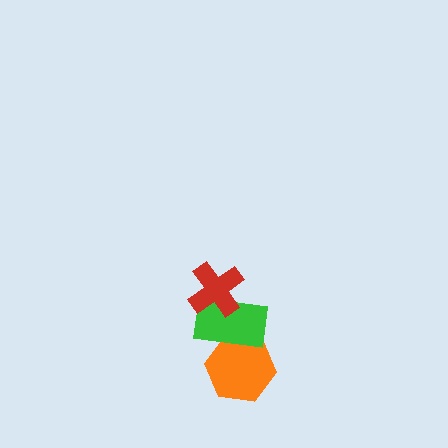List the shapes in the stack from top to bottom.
From top to bottom: the red cross, the green rectangle, the orange hexagon.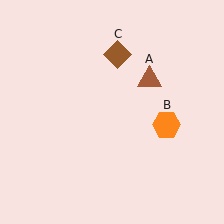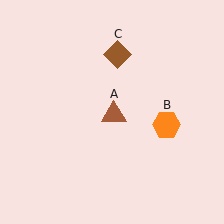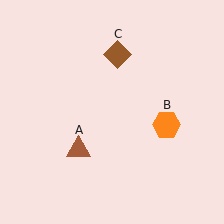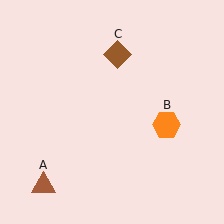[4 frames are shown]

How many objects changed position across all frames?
1 object changed position: brown triangle (object A).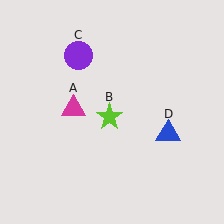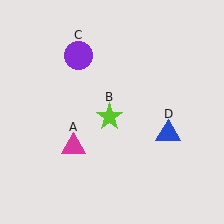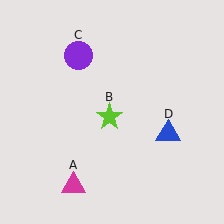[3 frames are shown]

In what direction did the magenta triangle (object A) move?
The magenta triangle (object A) moved down.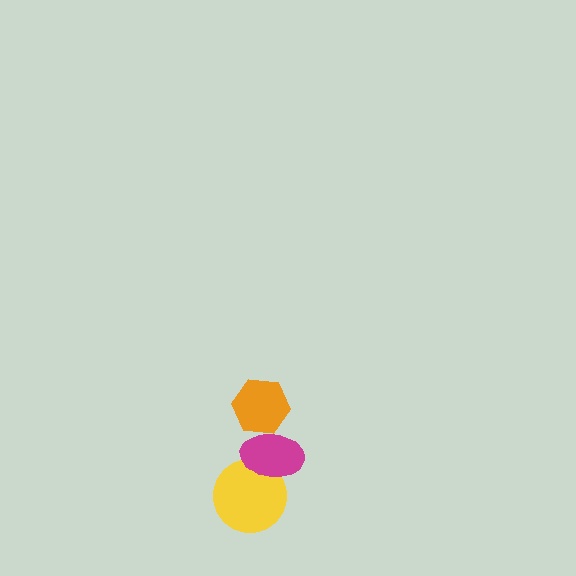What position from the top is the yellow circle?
The yellow circle is 3rd from the top.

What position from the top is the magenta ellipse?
The magenta ellipse is 2nd from the top.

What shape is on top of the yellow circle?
The magenta ellipse is on top of the yellow circle.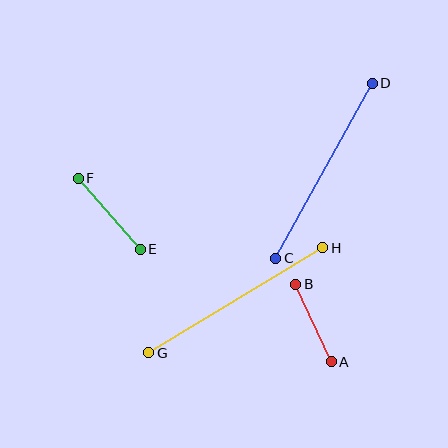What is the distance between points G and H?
The distance is approximately 203 pixels.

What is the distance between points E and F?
The distance is approximately 94 pixels.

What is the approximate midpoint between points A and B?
The midpoint is at approximately (314, 323) pixels.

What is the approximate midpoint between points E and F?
The midpoint is at approximately (109, 214) pixels.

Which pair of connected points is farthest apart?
Points G and H are farthest apart.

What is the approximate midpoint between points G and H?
The midpoint is at approximately (236, 300) pixels.